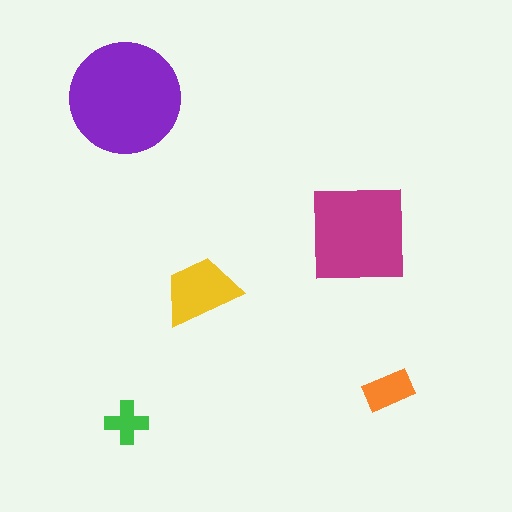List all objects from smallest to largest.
The green cross, the orange rectangle, the yellow trapezoid, the magenta square, the purple circle.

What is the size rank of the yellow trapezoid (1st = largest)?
3rd.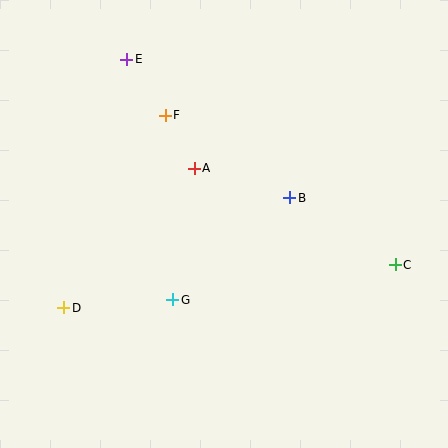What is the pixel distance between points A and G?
The distance between A and G is 133 pixels.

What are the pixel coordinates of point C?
Point C is at (395, 265).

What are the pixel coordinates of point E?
Point E is at (127, 59).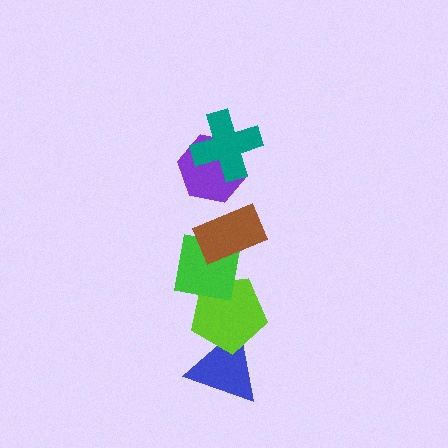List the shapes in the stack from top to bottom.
From top to bottom: the teal cross, the purple hexagon, the brown rectangle, the green square, the lime pentagon, the blue triangle.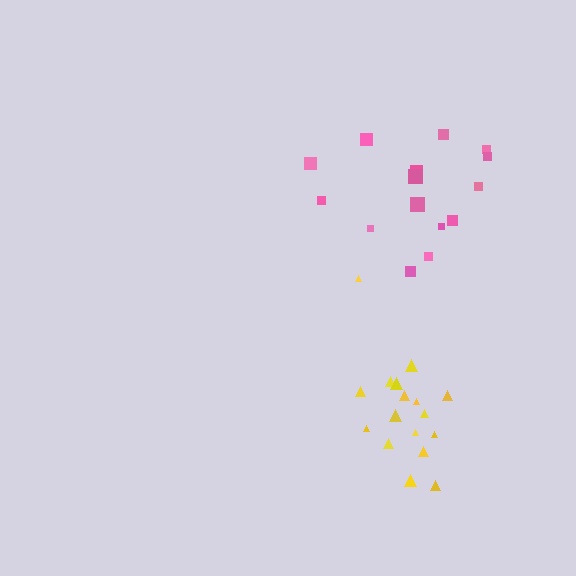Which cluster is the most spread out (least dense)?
Pink.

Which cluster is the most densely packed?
Yellow.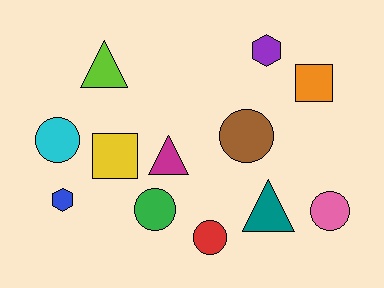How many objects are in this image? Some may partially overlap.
There are 12 objects.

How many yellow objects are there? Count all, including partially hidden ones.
There is 1 yellow object.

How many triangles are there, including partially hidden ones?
There are 3 triangles.